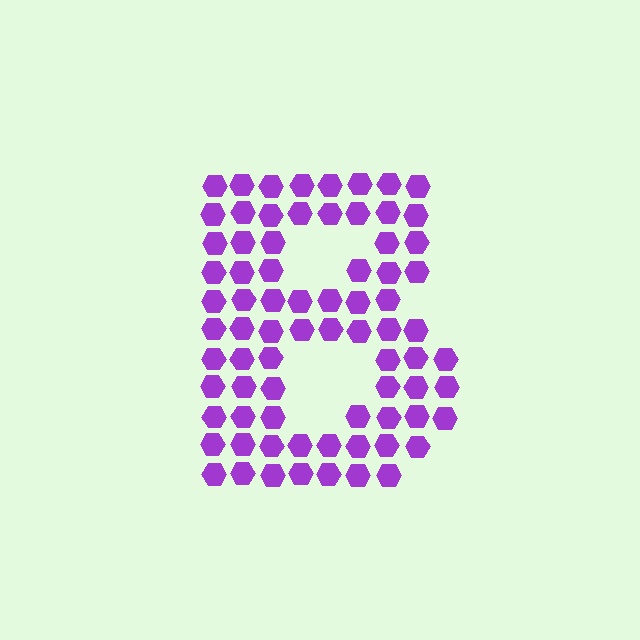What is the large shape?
The large shape is the letter B.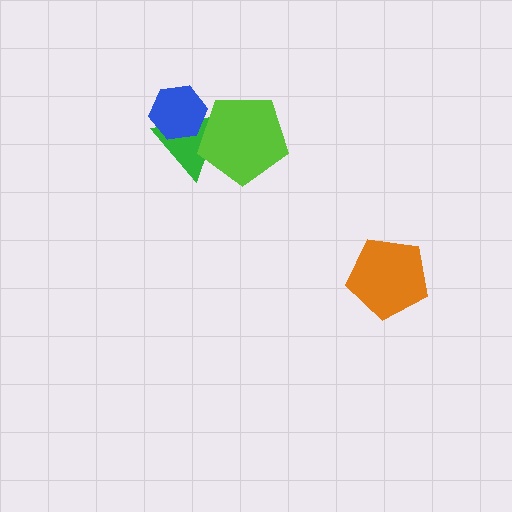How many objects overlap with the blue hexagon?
1 object overlaps with the blue hexagon.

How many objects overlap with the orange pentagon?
0 objects overlap with the orange pentagon.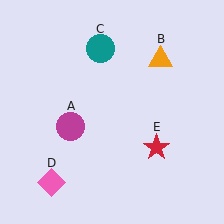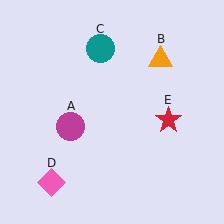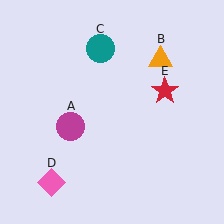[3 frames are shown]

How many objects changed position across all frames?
1 object changed position: red star (object E).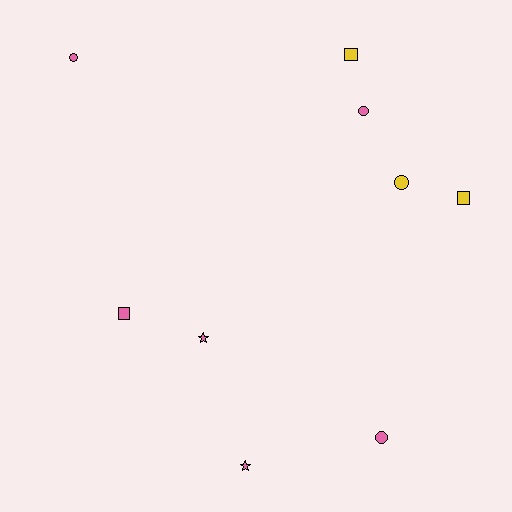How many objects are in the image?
There are 9 objects.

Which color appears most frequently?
Pink, with 6 objects.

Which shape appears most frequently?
Circle, with 4 objects.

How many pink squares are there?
There is 1 pink square.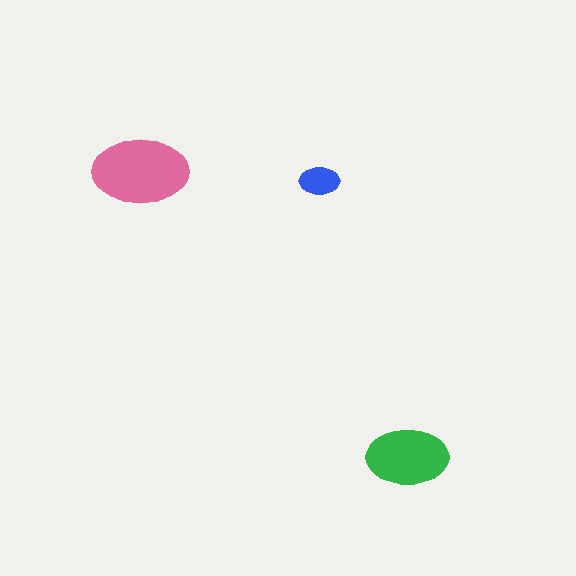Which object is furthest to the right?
The green ellipse is rightmost.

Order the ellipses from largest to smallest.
the pink one, the green one, the blue one.